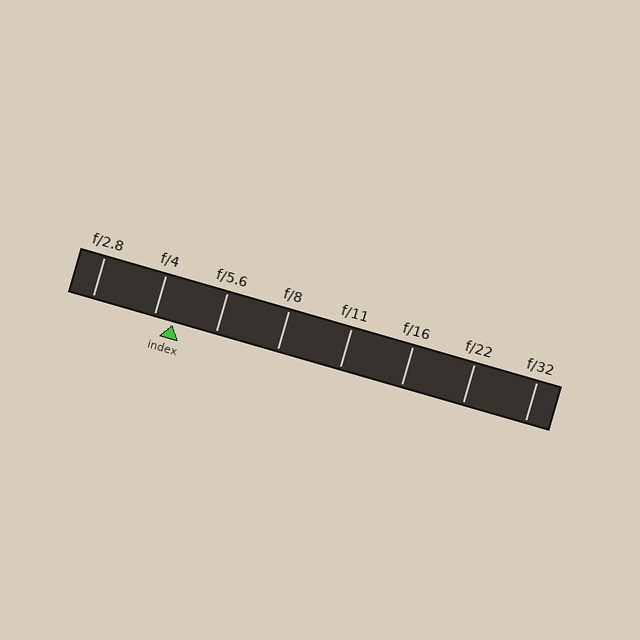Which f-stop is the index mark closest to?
The index mark is closest to f/4.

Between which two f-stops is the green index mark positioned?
The index mark is between f/4 and f/5.6.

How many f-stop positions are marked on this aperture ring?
There are 8 f-stop positions marked.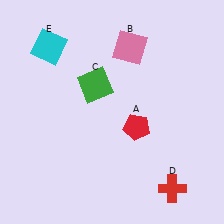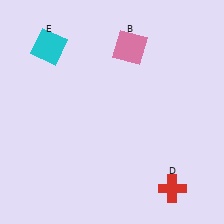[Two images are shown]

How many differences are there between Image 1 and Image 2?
There are 2 differences between the two images.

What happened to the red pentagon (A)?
The red pentagon (A) was removed in Image 2. It was in the bottom-right area of Image 1.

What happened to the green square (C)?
The green square (C) was removed in Image 2. It was in the top-left area of Image 1.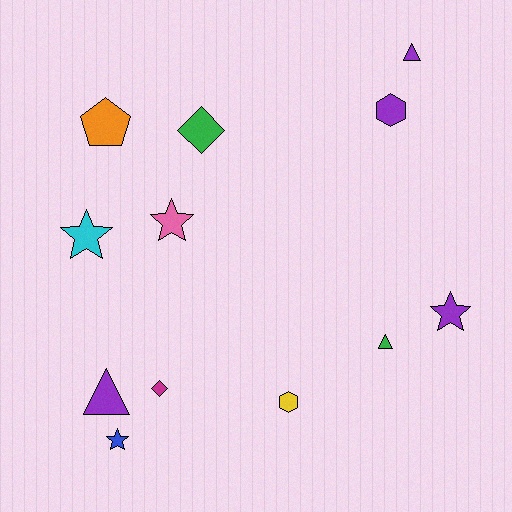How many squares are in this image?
There are no squares.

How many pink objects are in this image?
There is 1 pink object.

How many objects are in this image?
There are 12 objects.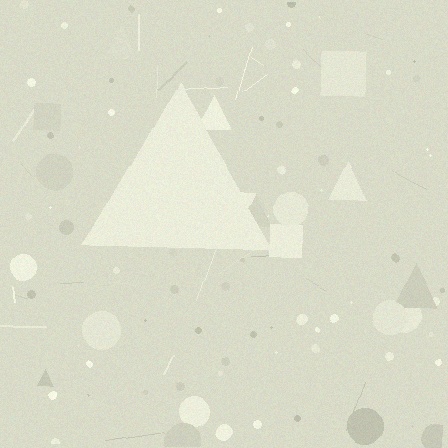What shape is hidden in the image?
A triangle is hidden in the image.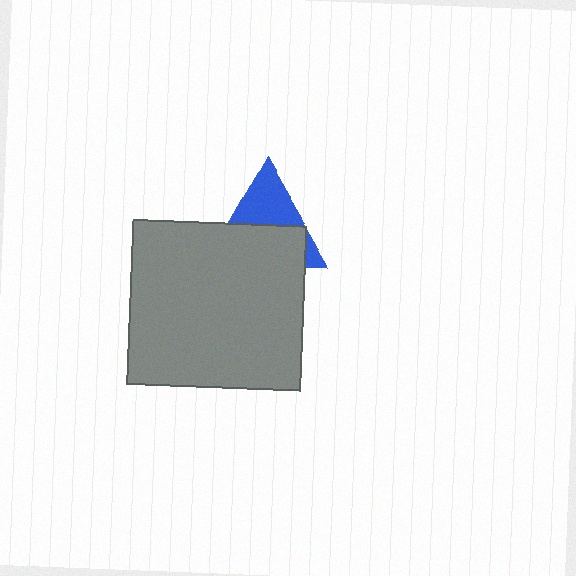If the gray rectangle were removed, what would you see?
You would see the complete blue triangle.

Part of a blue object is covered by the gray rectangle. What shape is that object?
It is a triangle.